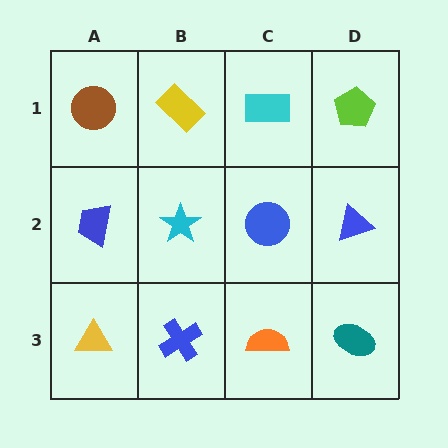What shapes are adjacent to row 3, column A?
A blue trapezoid (row 2, column A), a blue cross (row 3, column B).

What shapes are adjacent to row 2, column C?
A cyan rectangle (row 1, column C), an orange semicircle (row 3, column C), a cyan star (row 2, column B), a blue triangle (row 2, column D).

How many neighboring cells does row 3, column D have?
2.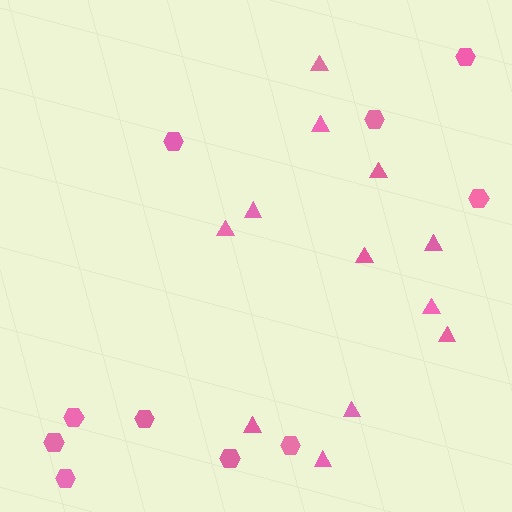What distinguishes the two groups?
There are 2 groups: one group of triangles (12) and one group of hexagons (10).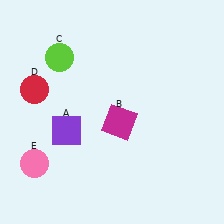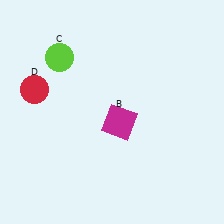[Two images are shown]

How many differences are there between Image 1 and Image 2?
There are 2 differences between the two images.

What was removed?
The pink circle (E), the purple square (A) were removed in Image 2.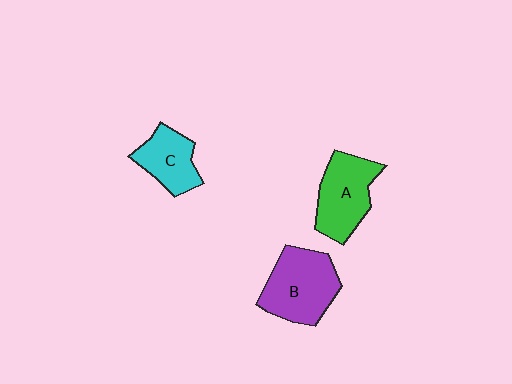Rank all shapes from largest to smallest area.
From largest to smallest: B (purple), A (green), C (cyan).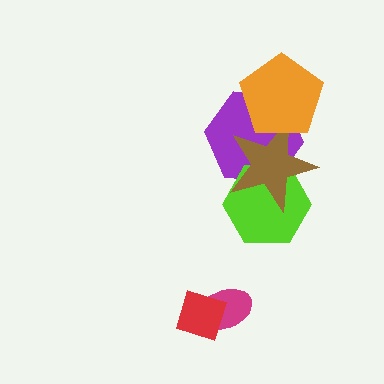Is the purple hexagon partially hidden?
Yes, it is partially covered by another shape.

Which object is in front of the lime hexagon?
The brown star is in front of the lime hexagon.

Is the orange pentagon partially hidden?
No, no other shape covers it.